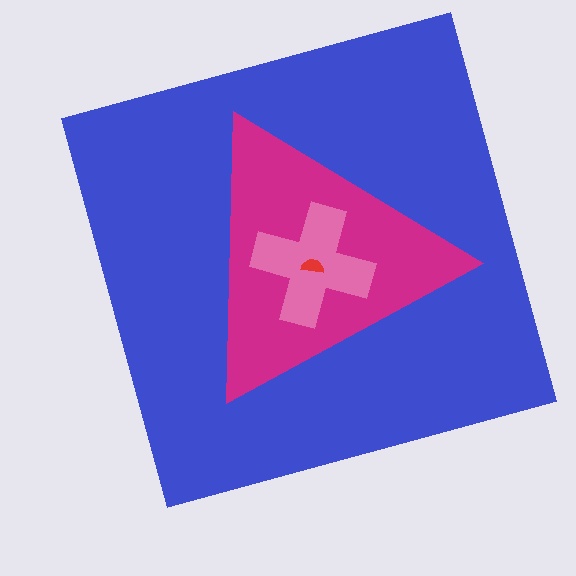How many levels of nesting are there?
4.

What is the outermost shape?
The blue square.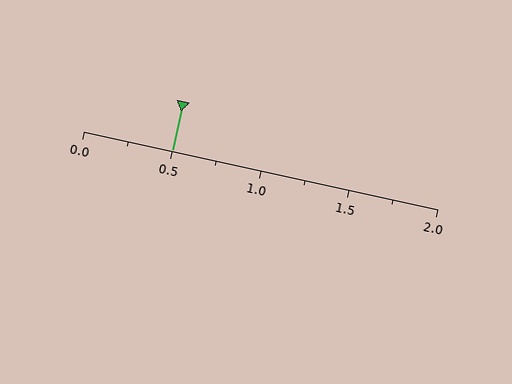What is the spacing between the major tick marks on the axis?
The major ticks are spaced 0.5 apart.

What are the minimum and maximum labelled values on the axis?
The axis runs from 0.0 to 2.0.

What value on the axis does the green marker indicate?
The marker indicates approximately 0.5.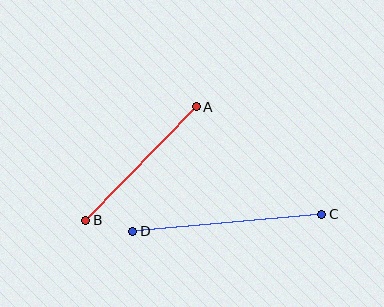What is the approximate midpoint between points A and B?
The midpoint is at approximately (141, 164) pixels.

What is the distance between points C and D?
The distance is approximately 190 pixels.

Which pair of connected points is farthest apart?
Points C and D are farthest apart.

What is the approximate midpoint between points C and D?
The midpoint is at approximately (227, 223) pixels.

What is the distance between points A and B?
The distance is approximately 159 pixels.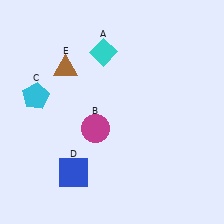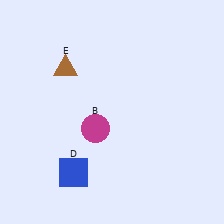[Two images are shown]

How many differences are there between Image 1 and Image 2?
There are 2 differences between the two images.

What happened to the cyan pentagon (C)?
The cyan pentagon (C) was removed in Image 2. It was in the top-left area of Image 1.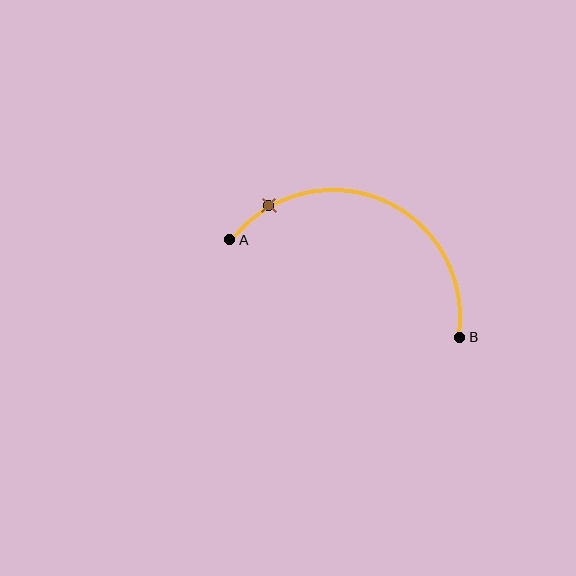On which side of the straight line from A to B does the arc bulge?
The arc bulges above the straight line connecting A and B.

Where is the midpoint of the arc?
The arc midpoint is the point on the curve farthest from the straight line joining A and B. It sits above that line.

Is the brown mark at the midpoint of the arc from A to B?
No. The brown mark lies on the arc but is closer to endpoint A. The arc midpoint would be at the point on the curve equidistant along the arc from both A and B.